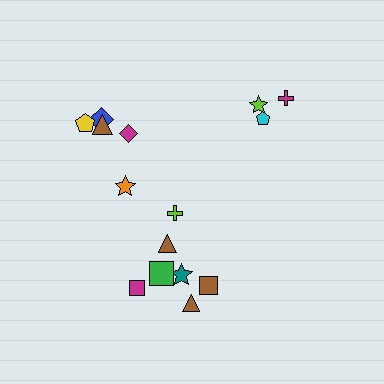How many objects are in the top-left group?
There are 5 objects.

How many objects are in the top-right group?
There are 3 objects.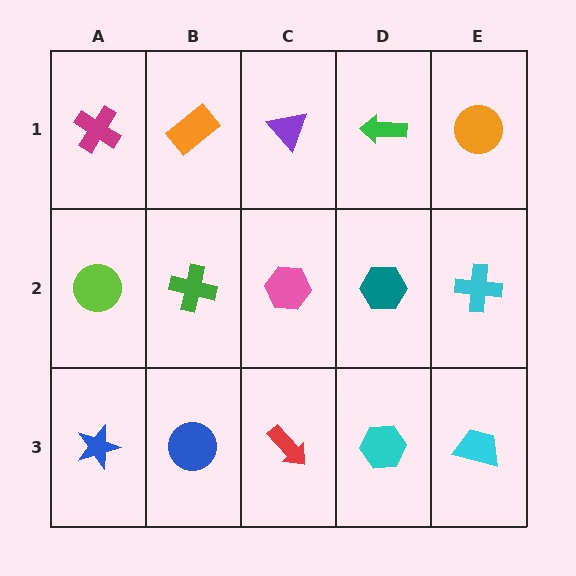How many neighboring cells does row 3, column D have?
3.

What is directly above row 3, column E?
A cyan cross.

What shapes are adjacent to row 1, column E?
A cyan cross (row 2, column E), a green arrow (row 1, column D).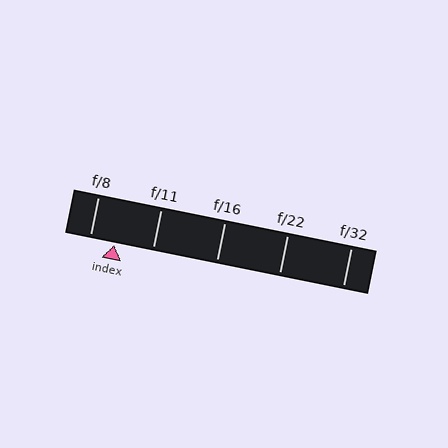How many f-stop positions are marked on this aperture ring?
There are 5 f-stop positions marked.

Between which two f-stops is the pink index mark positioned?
The index mark is between f/8 and f/11.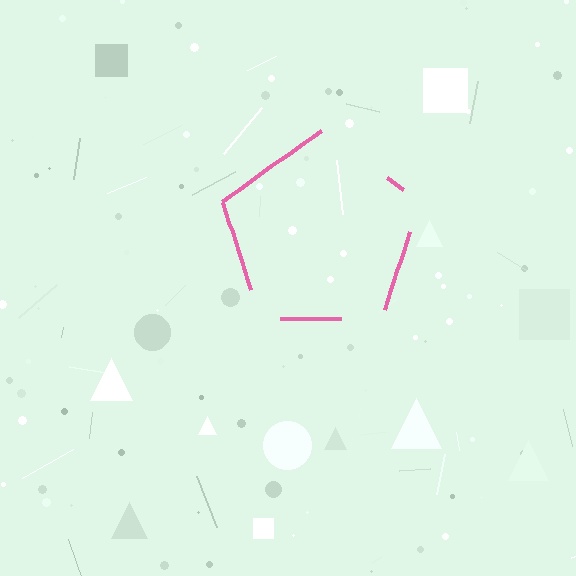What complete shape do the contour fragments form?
The contour fragments form a pentagon.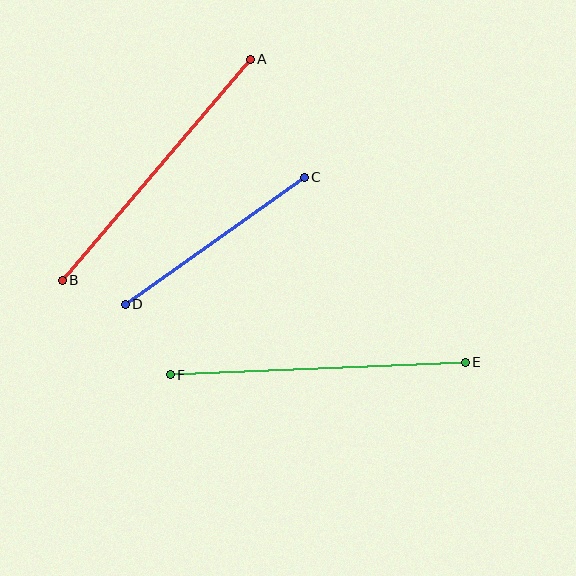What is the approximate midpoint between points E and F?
The midpoint is at approximately (318, 369) pixels.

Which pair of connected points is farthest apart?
Points E and F are farthest apart.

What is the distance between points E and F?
The distance is approximately 295 pixels.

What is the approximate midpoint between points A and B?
The midpoint is at approximately (156, 170) pixels.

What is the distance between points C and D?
The distance is approximately 220 pixels.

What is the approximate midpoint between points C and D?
The midpoint is at approximately (215, 241) pixels.